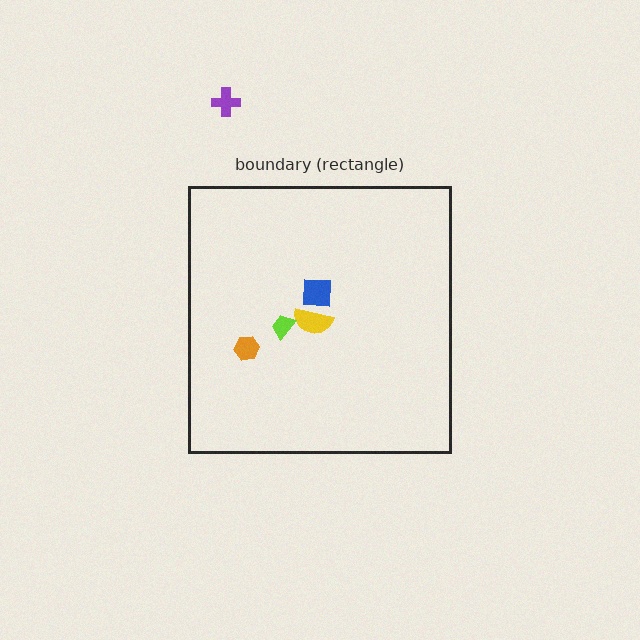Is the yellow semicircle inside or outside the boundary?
Inside.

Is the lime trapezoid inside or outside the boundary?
Inside.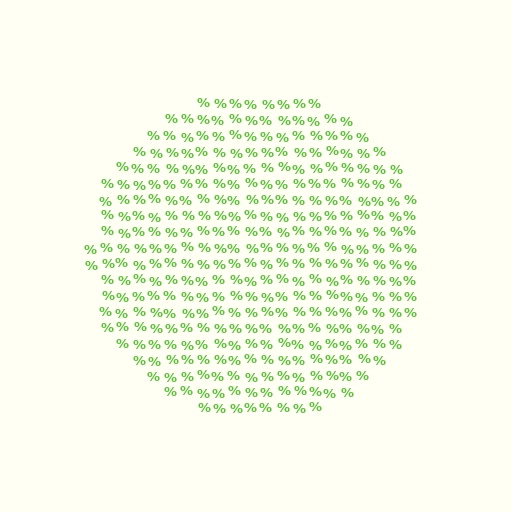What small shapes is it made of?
It is made of small percent signs.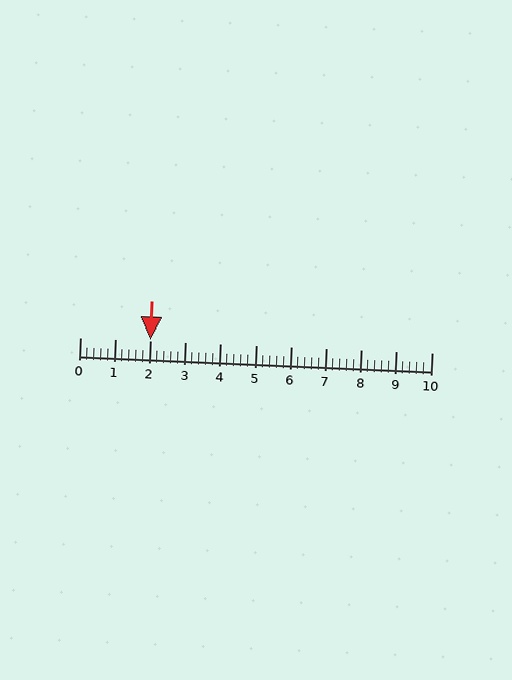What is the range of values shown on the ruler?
The ruler shows values from 0 to 10.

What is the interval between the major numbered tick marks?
The major tick marks are spaced 1 units apart.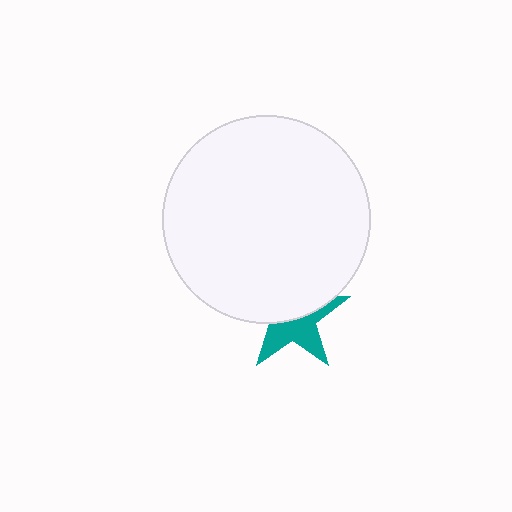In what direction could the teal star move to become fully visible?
The teal star could move down. That would shift it out from behind the white circle entirely.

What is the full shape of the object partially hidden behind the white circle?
The partially hidden object is a teal star.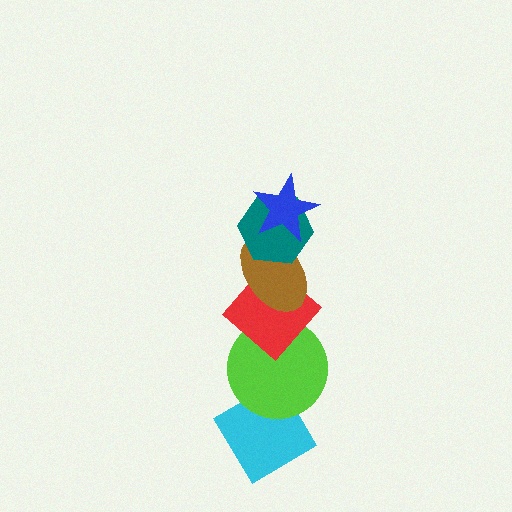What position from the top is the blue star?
The blue star is 1st from the top.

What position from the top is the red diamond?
The red diamond is 4th from the top.